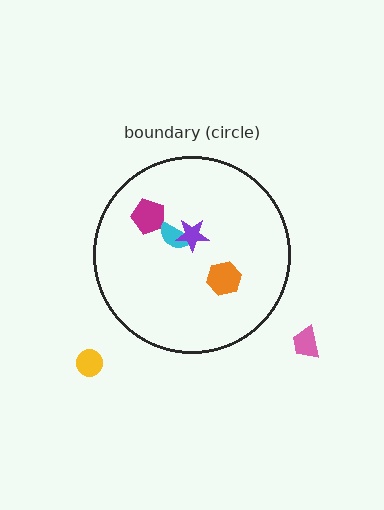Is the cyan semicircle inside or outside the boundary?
Inside.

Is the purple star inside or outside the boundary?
Inside.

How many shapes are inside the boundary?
4 inside, 2 outside.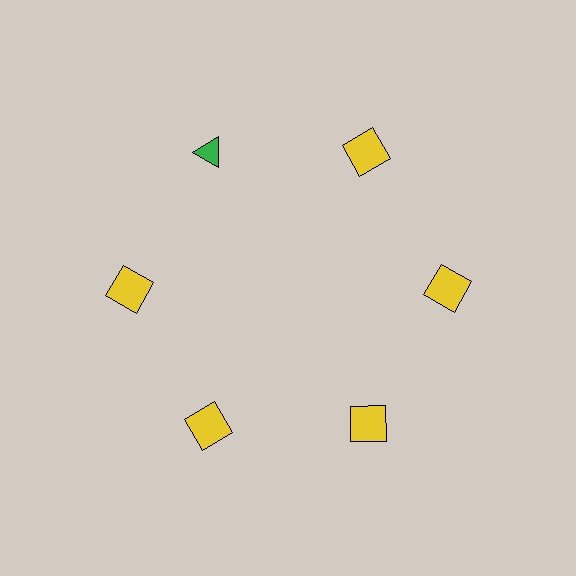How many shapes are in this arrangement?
There are 6 shapes arranged in a ring pattern.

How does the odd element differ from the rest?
It differs in both color (green instead of yellow) and shape (triangle instead of square).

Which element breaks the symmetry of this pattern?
The green triangle at roughly the 11 o'clock position breaks the symmetry. All other shapes are yellow squares.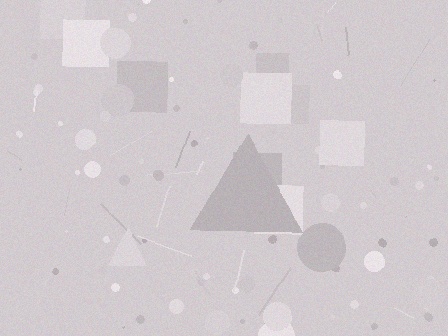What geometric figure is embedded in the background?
A triangle is embedded in the background.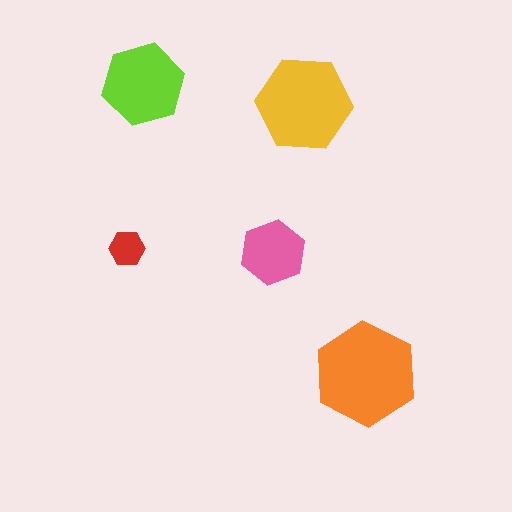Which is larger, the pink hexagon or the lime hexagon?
The lime one.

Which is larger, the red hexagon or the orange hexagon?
The orange one.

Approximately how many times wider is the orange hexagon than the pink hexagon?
About 1.5 times wider.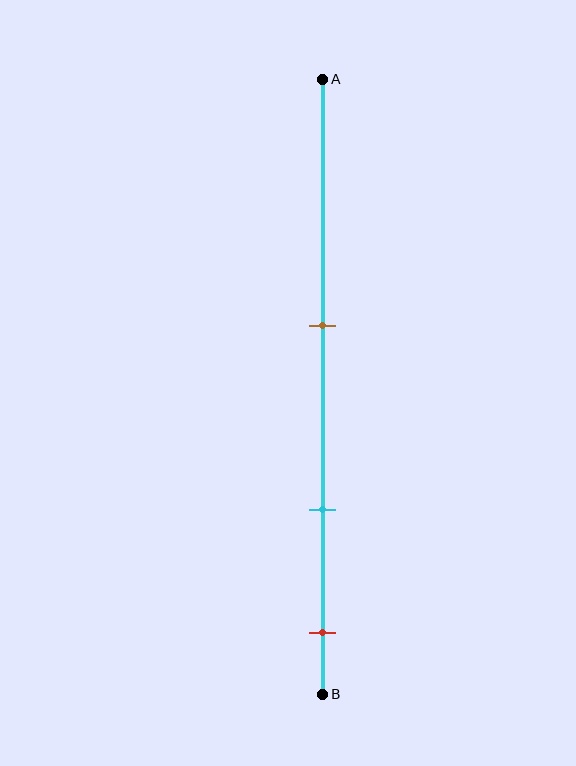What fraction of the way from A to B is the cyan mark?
The cyan mark is approximately 70% (0.7) of the way from A to B.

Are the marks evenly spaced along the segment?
Yes, the marks are approximately evenly spaced.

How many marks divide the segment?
There are 3 marks dividing the segment.